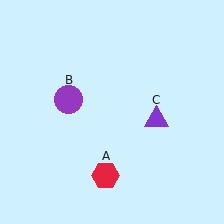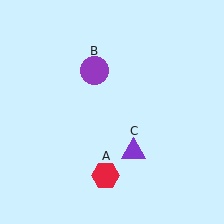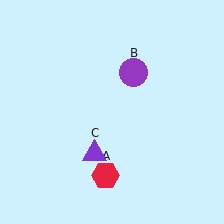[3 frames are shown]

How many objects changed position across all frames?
2 objects changed position: purple circle (object B), purple triangle (object C).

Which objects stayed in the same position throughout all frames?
Red hexagon (object A) remained stationary.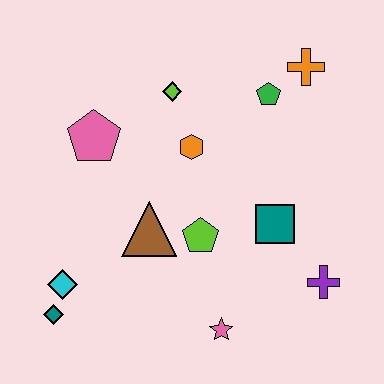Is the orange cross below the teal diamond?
No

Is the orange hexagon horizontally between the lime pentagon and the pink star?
No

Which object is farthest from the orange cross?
The teal diamond is farthest from the orange cross.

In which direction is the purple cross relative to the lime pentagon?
The purple cross is to the right of the lime pentagon.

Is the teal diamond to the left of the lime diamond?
Yes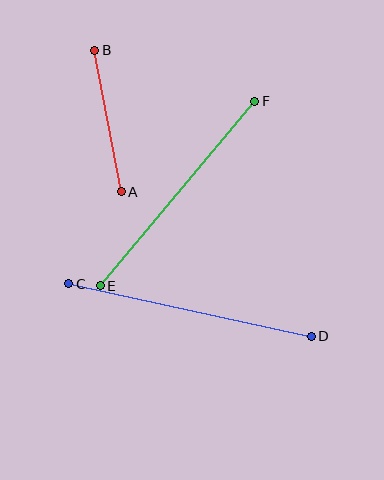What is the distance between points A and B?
The distance is approximately 144 pixels.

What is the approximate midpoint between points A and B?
The midpoint is at approximately (108, 121) pixels.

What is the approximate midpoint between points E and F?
The midpoint is at approximately (177, 193) pixels.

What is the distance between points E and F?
The distance is approximately 241 pixels.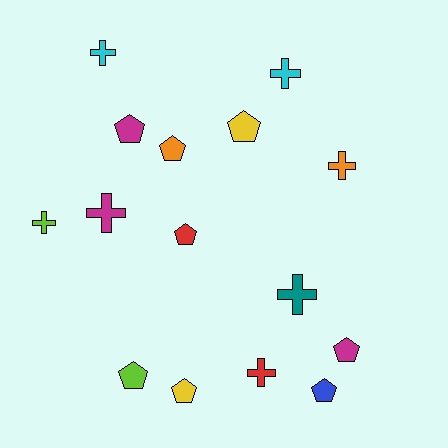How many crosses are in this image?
There are 7 crosses.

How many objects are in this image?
There are 15 objects.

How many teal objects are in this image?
There is 1 teal object.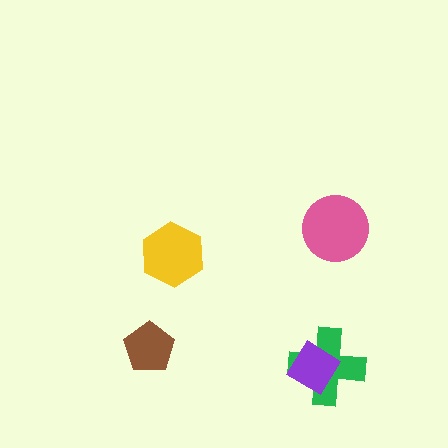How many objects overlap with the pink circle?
0 objects overlap with the pink circle.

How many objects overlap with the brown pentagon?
0 objects overlap with the brown pentagon.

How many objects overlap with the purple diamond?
1 object overlaps with the purple diamond.